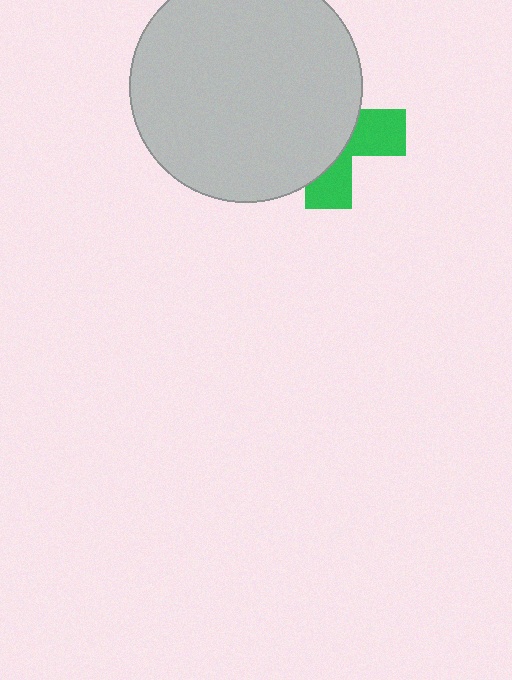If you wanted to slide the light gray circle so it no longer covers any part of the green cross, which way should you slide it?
Slide it left — that is the most direct way to separate the two shapes.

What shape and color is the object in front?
The object in front is a light gray circle.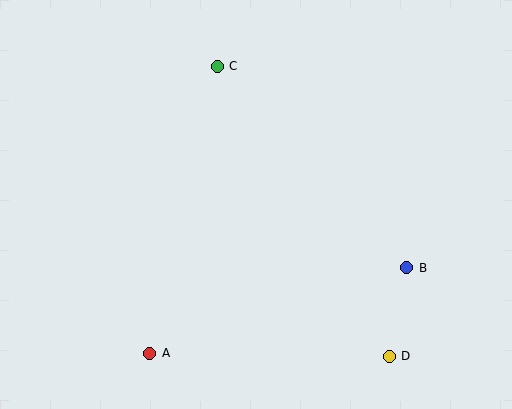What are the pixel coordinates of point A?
Point A is at (150, 353).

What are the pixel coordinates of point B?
Point B is at (407, 268).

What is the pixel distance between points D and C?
The distance between D and C is 337 pixels.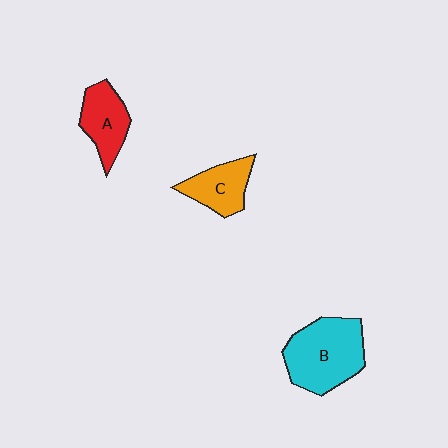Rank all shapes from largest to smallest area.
From largest to smallest: B (cyan), A (red), C (orange).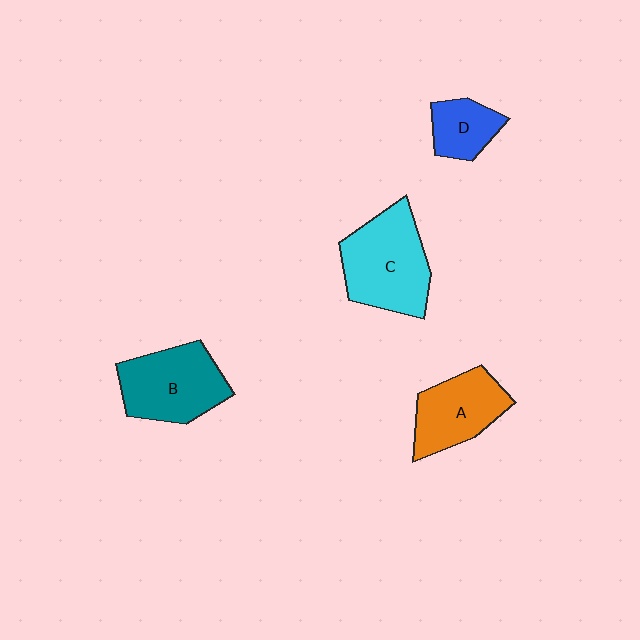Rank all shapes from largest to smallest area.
From largest to smallest: C (cyan), B (teal), A (orange), D (blue).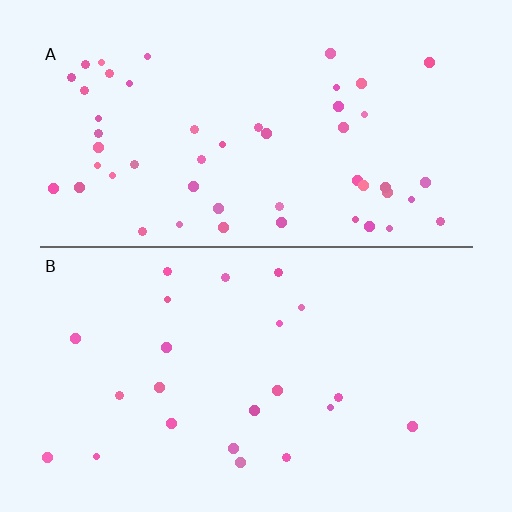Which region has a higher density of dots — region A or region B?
A (the top).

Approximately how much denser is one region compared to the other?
Approximately 2.3× — region A over region B.